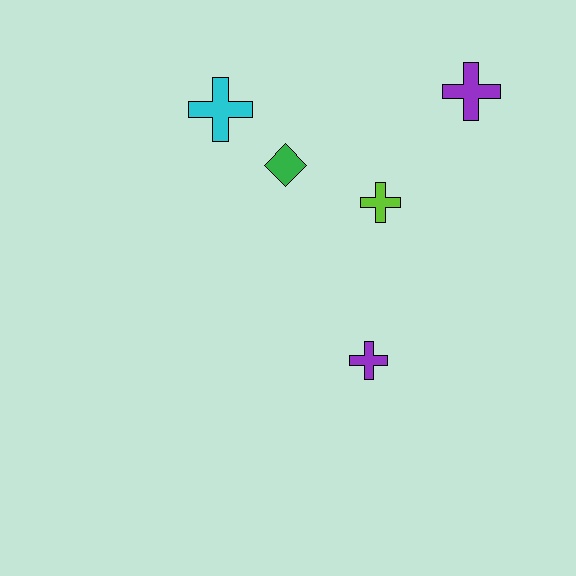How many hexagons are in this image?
There are no hexagons.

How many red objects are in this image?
There are no red objects.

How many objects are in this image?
There are 5 objects.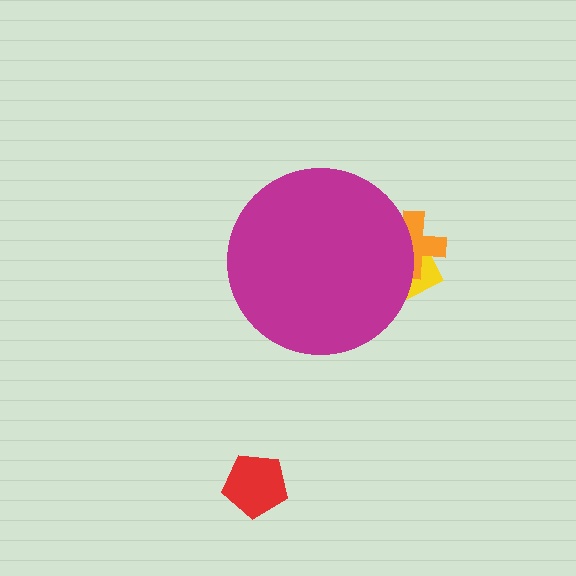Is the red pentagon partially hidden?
No, the red pentagon is fully visible.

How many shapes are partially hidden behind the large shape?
2 shapes are partially hidden.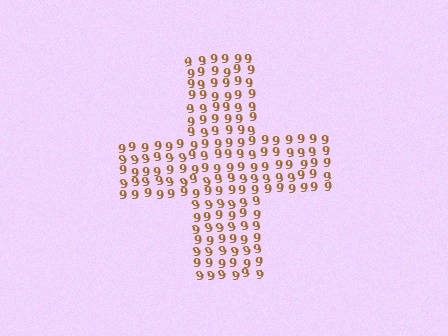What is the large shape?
The large shape is a cross.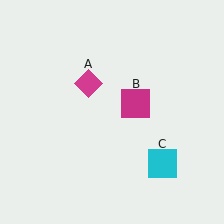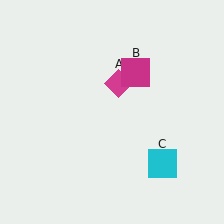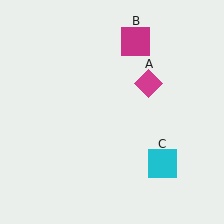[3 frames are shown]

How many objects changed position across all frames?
2 objects changed position: magenta diamond (object A), magenta square (object B).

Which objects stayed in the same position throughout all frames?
Cyan square (object C) remained stationary.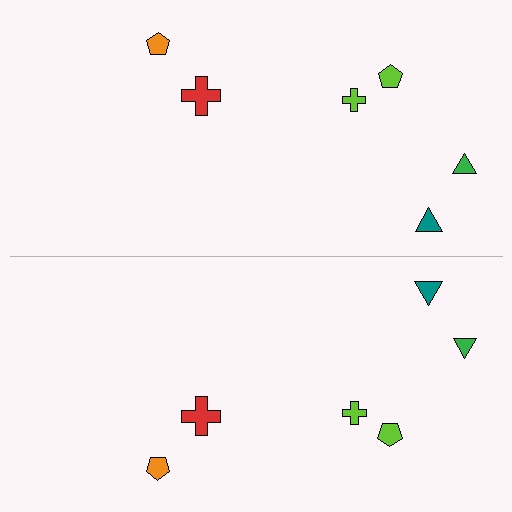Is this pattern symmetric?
Yes, this pattern has bilateral (reflection) symmetry.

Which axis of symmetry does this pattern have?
The pattern has a horizontal axis of symmetry running through the center of the image.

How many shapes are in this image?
There are 12 shapes in this image.